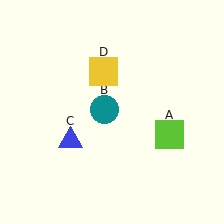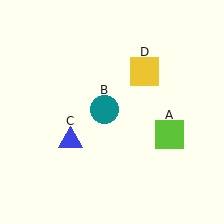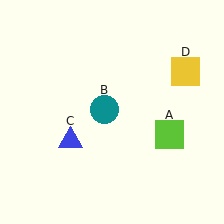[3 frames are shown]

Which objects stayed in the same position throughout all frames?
Lime square (object A) and teal circle (object B) and blue triangle (object C) remained stationary.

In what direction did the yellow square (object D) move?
The yellow square (object D) moved right.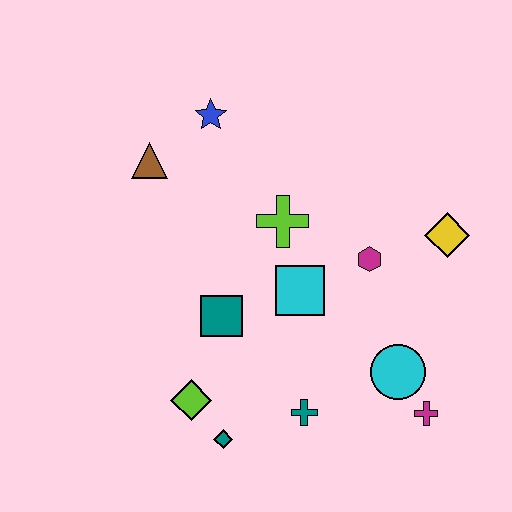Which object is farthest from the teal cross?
The blue star is farthest from the teal cross.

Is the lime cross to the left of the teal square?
No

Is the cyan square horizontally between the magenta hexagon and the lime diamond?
Yes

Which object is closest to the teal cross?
The teal diamond is closest to the teal cross.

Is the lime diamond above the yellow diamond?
No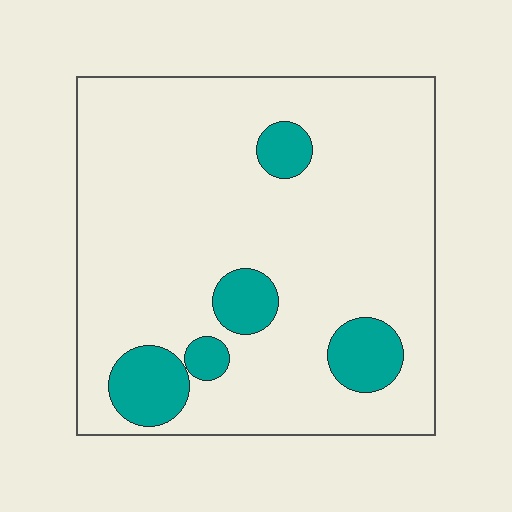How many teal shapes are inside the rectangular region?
5.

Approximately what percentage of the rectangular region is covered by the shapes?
Approximately 15%.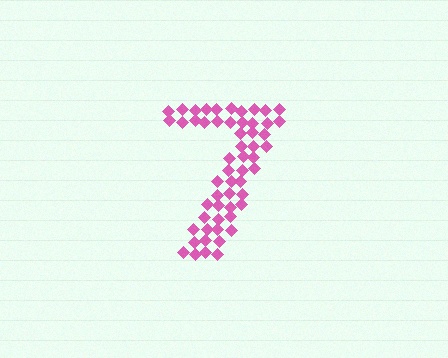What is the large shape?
The large shape is the digit 7.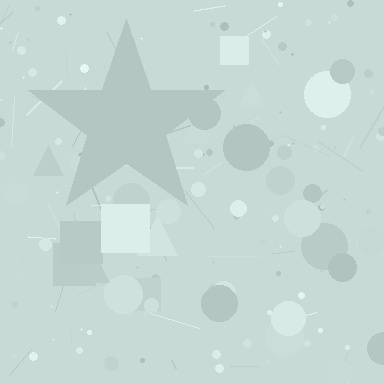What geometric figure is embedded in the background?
A star is embedded in the background.